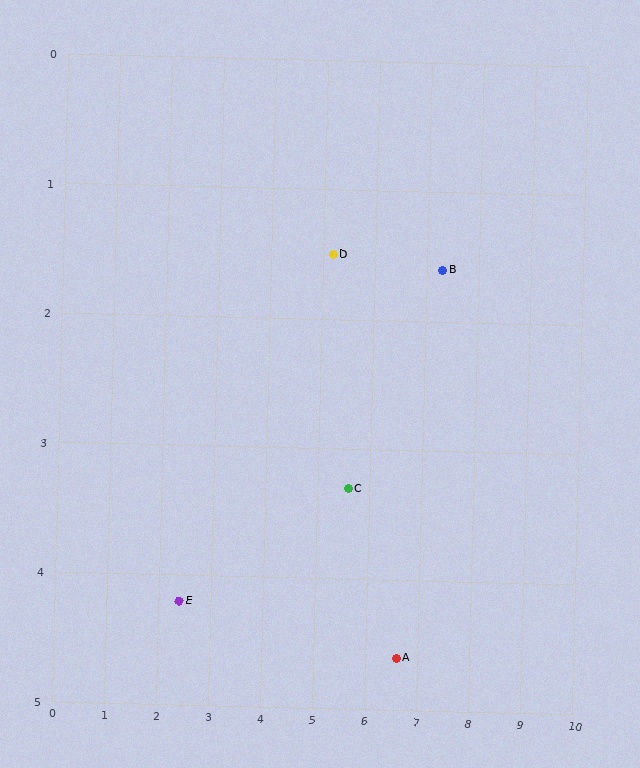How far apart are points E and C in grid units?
Points E and C are about 3.3 grid units apart.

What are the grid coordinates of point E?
Point E is at approximately (2.4, 4.2).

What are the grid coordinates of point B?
Point B is at approximately (7.3, 1.6).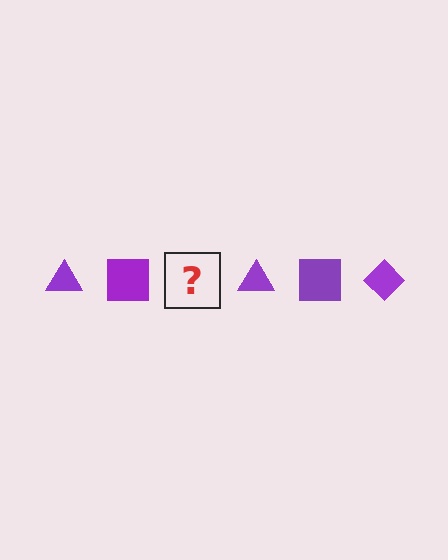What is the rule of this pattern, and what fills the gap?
The rule is that the pattern cycles through triangle, square, diamond shapes in purple. The gap should be filled with a purple diamond.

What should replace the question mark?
The question mark should be replaced with a purple diamond.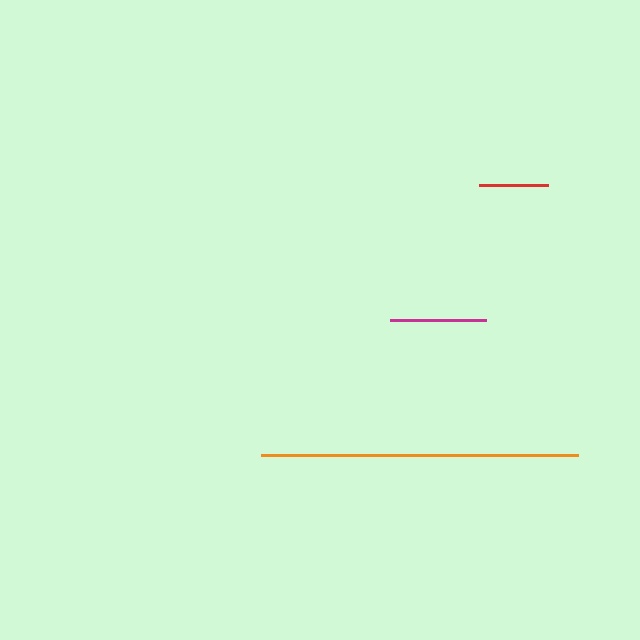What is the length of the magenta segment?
The magenta segment is approximately 97 pixels long.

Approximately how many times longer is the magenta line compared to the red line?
The magenta line is approximately 1.4 times the length of the red line.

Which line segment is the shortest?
The red line is the shortest at approximately 69 pixels.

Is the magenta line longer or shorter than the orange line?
The orange line is longer than the magenta line.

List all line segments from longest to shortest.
From longest to shortest: orange, magenta, red.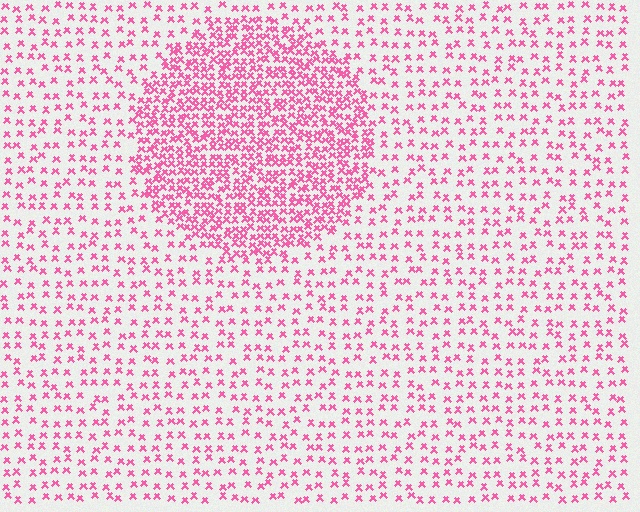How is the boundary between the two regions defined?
The boundary is defined by a change in element density (approximately 2.5x ratio). All elements are the same color, size, and shape.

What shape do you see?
I see a circle.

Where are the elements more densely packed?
The elements are more densely packed inside the circle boundary.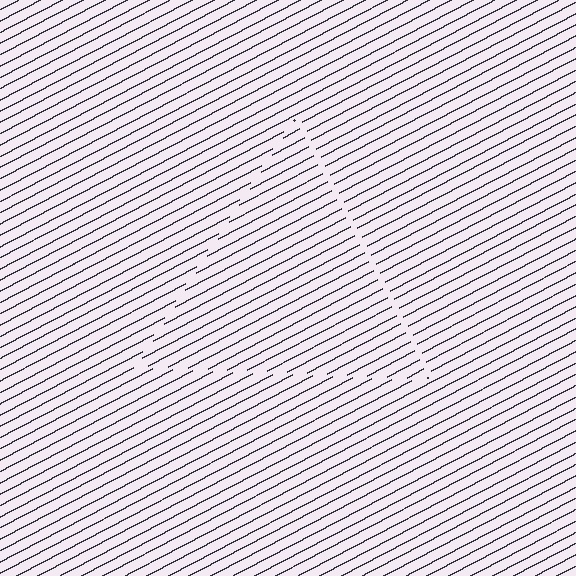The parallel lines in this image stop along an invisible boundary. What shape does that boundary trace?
An illusory triangle. The interior of the shape contains the same grating, shifted by half a period — the contour is defined by the phase discontinuity where line-ends from the inner and outer gratings abut.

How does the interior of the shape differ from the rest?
The interior of the shape contains the same grating, shifted by half a period — the contour is defined by the phase discontinuity where line-ends from the inner and outer gratings abut.